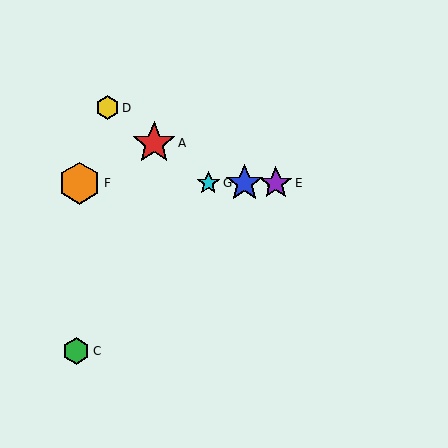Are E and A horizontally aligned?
No, E is at y≈183 and A is at y≈143.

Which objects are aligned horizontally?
Objects B, E, F, G are aligned horizontally.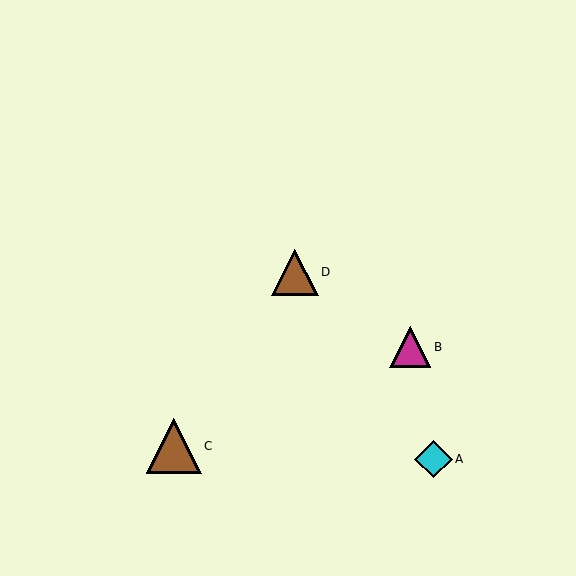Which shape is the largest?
The brown triangle (labeled C) is the largest.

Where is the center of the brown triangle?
The center of the brown triangle is at (295, 272).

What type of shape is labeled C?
Shape C is a brown triangle.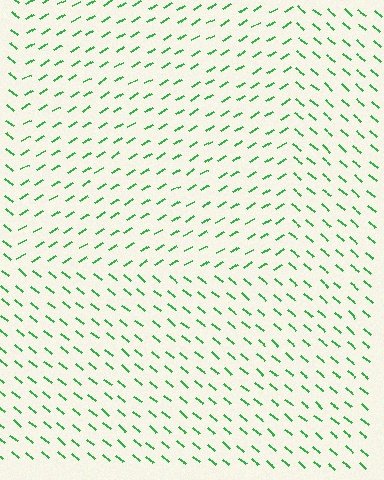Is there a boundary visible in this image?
Yes, there is a texture boundary formed by a change in line orientation.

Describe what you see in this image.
The image is filled with small green line segments. A rectangle region in the image has lines oriented differently from the surrounding lines, creating a visible texture boundary.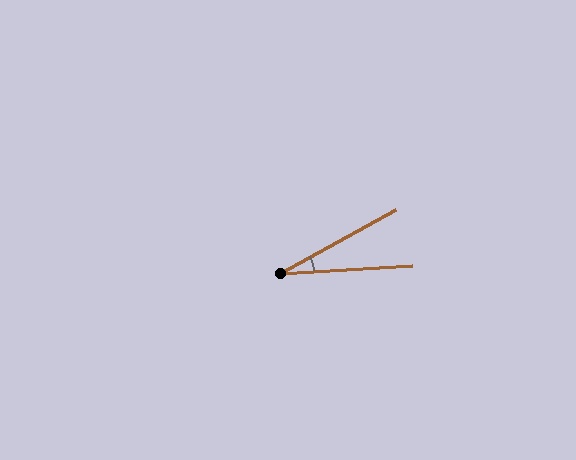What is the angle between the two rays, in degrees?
Approximately 25 degrees.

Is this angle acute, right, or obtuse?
It is acute.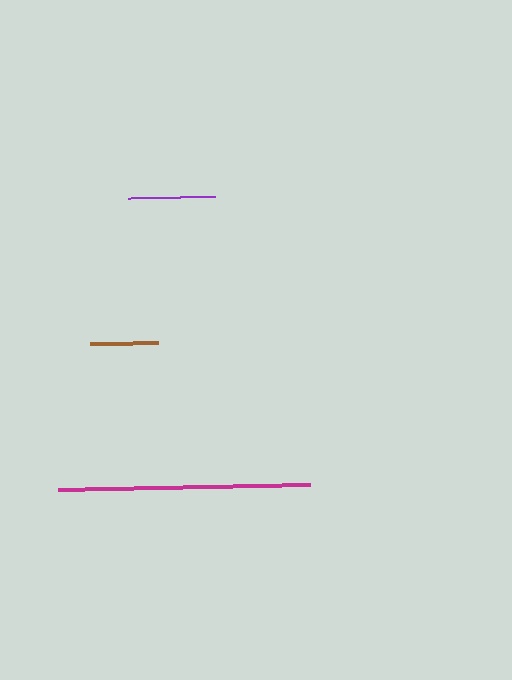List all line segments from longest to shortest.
From longest to shortest: magenta, purple, brown.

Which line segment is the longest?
The magenta line is the longest at approximately 253 pixels.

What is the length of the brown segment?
The brown segment is approximately 68 pixels long.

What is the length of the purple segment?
The purple segment is approximately 87 pixels long.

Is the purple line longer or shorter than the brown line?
The purple line is longer than the brown line.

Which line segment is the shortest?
The brown line is the shortest at approximately 68 pixels.